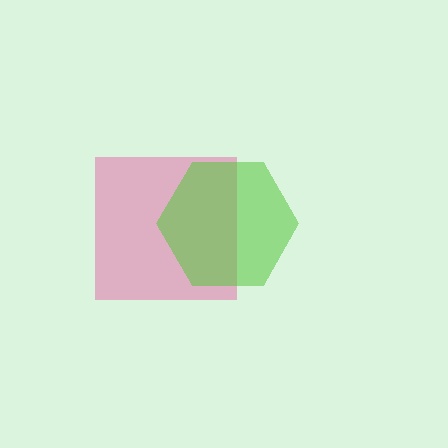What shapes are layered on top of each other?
The layered shapes are: a pink square, a lime hexagon.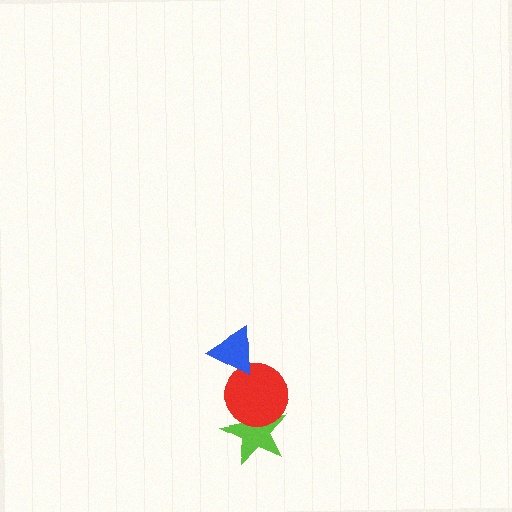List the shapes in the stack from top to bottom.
From top to bottom: the blue triangle, the red circle, the lime star.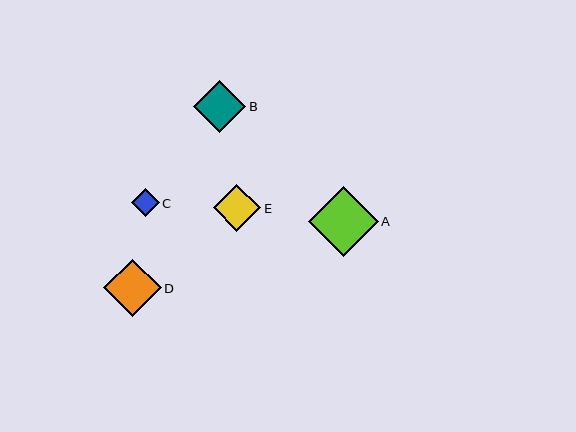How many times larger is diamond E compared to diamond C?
Diamond E is approximately 1.7 times the size of diamond C.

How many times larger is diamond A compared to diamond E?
Diamond A is approximately 1.5 times the size of diamond E.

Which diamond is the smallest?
Diamond C is the smallest with a size of approximately 28 pixels.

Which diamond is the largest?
Diamond A is the largest with a size of approximately 69 pixels.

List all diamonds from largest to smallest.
From largest to smallest: A, D, B, E, C.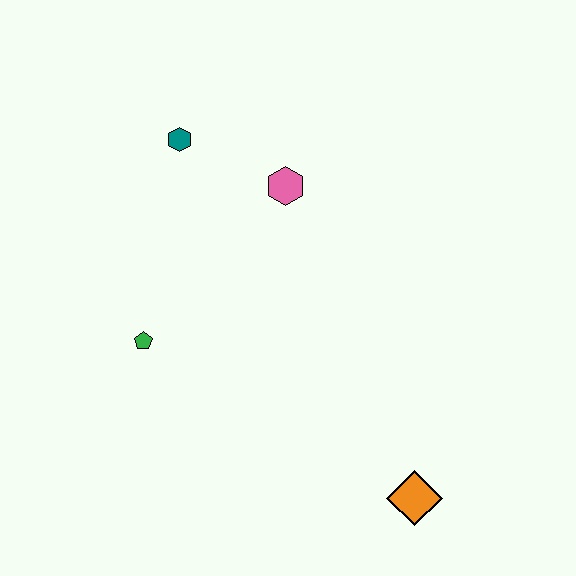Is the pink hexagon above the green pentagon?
Yes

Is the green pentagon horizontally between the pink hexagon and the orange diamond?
No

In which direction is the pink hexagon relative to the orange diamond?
The pink hexagon is above the orange diamond.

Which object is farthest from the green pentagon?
The orange diamond is farthest from the green pentagon.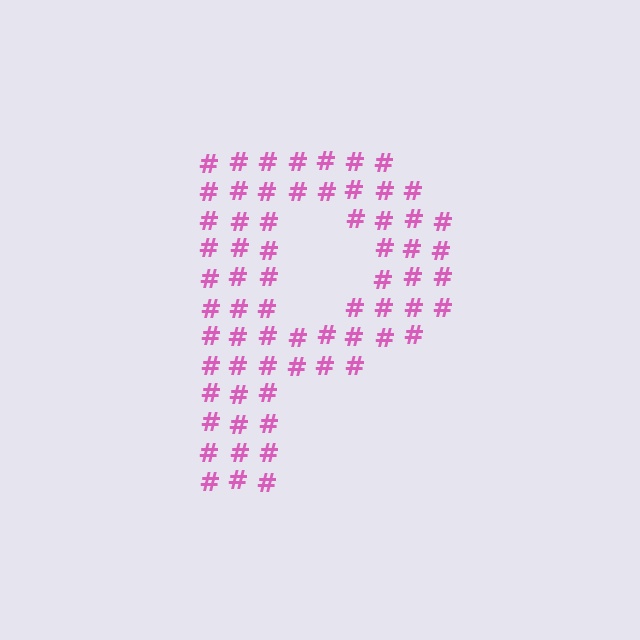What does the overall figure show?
The overall figure shows the letter P.